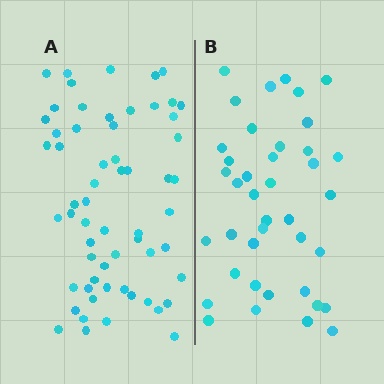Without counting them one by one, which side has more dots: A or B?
Region A (the left region) has more dots.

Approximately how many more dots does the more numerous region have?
Region A has approximately 20 more dots than region B.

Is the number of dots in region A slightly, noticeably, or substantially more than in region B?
Region A has substantially more. The ratio is roughly 1.5 to 1.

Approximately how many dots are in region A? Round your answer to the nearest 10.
About 60 dots.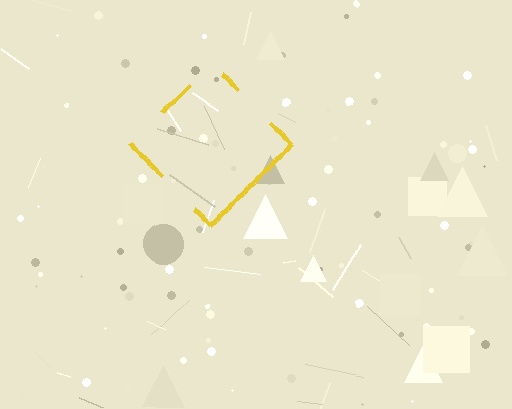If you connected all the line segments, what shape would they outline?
They would outline a diamond.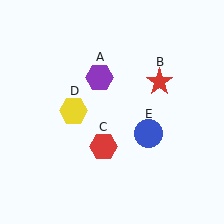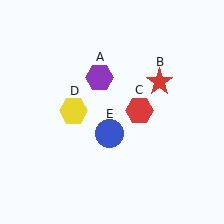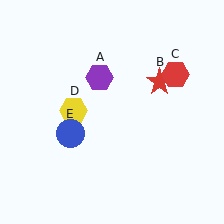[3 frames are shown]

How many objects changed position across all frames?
2 objects changed position: red hexagon (object C), blue circle (object E).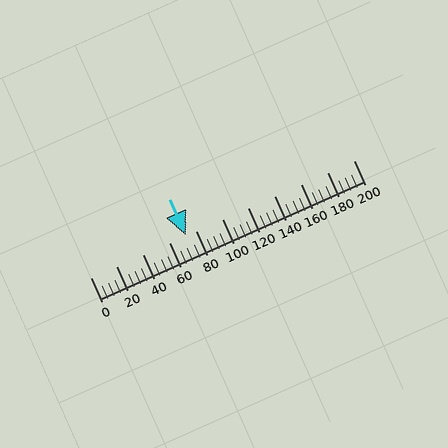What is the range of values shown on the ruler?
The ruler shows values from 0 to 200.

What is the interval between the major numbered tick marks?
The major tick marks are spaced 20 units apart.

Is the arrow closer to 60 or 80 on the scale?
The arrow is closer to 80.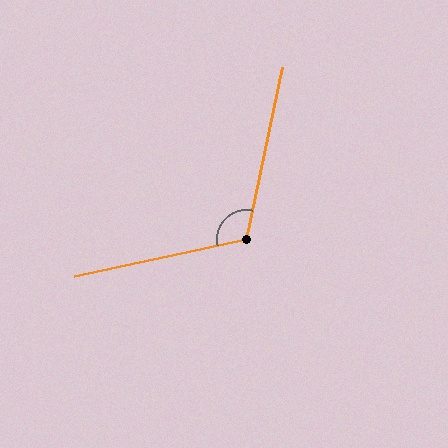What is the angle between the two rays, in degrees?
Approximately 114 degrees.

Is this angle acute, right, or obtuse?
It is obtuse.